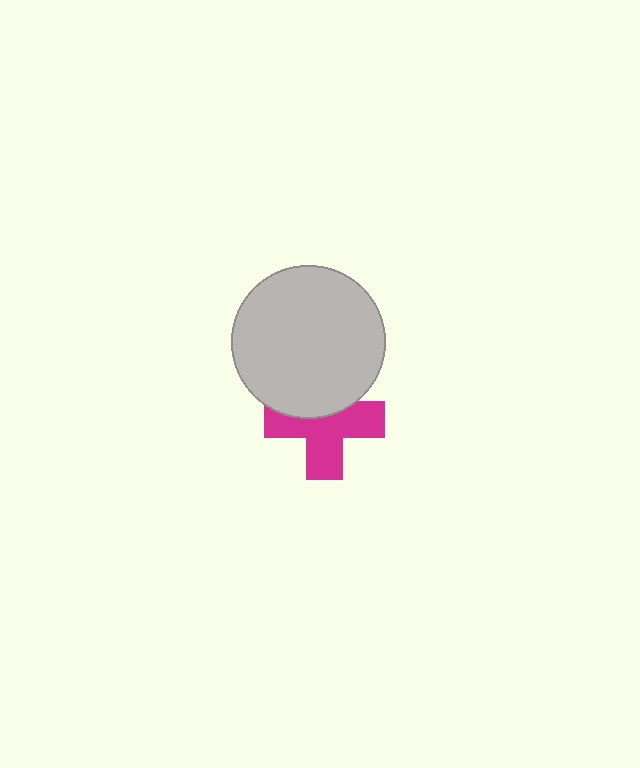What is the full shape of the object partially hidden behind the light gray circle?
The partially hidden object is a magenta cross.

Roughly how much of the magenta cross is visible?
About half of it is visible (roughly 63%).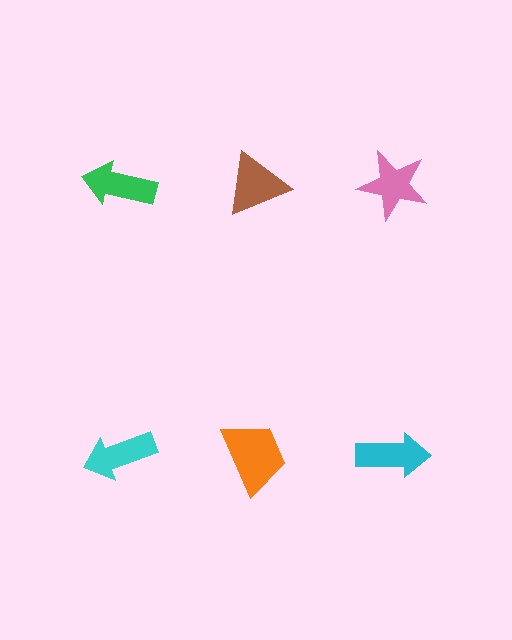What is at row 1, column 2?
A brown triangle.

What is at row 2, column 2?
An orange trapezoid.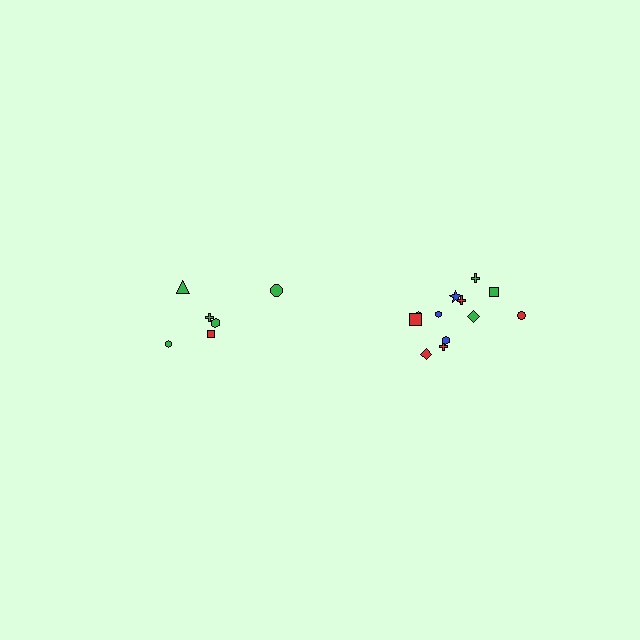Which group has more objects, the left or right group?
The right group.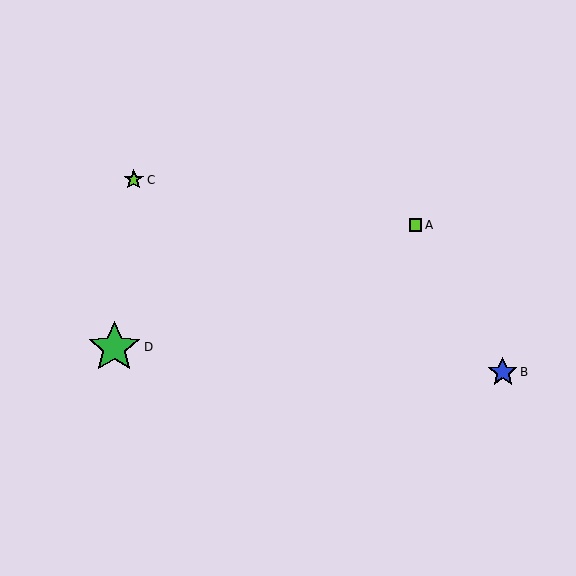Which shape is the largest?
The green star (labeled D) is the largest.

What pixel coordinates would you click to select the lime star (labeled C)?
Click at (134, 180) to select the lime star C.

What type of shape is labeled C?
Shape C is a lime star.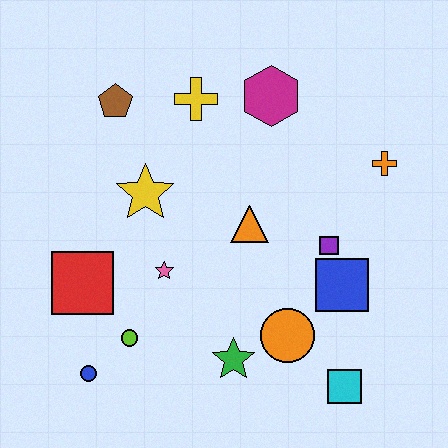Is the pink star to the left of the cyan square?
Yes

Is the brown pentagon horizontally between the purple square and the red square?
Yes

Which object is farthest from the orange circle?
The brown pentagon is farthest from the orange circle.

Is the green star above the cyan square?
Yes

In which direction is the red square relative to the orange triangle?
The red square is to the left of the orange triangle.